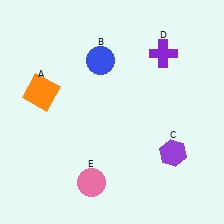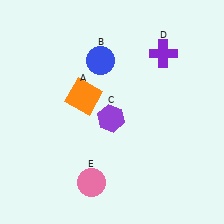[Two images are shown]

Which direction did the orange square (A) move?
The orange square (A) moved right.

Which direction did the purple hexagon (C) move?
The purple hexagon (C) moved left.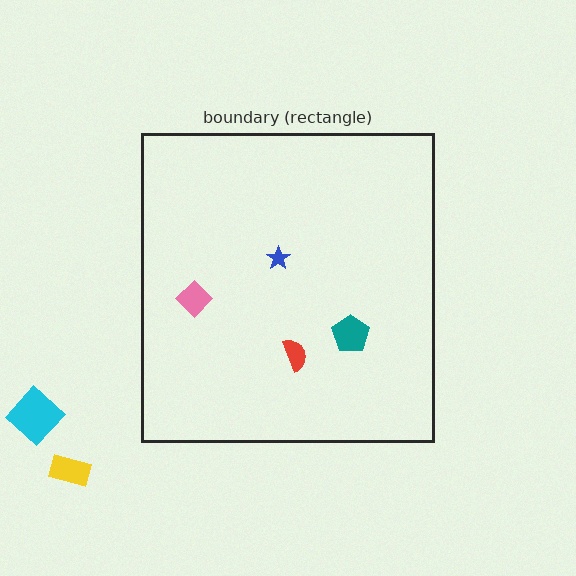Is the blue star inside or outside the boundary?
Inside.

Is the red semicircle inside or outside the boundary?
Inside.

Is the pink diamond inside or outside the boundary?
Inside.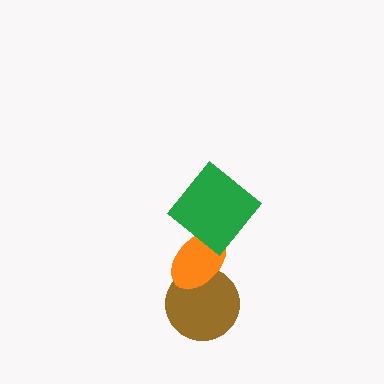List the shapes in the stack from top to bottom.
From top to bottom: the green diamond, the orange ellipse, the brown circle.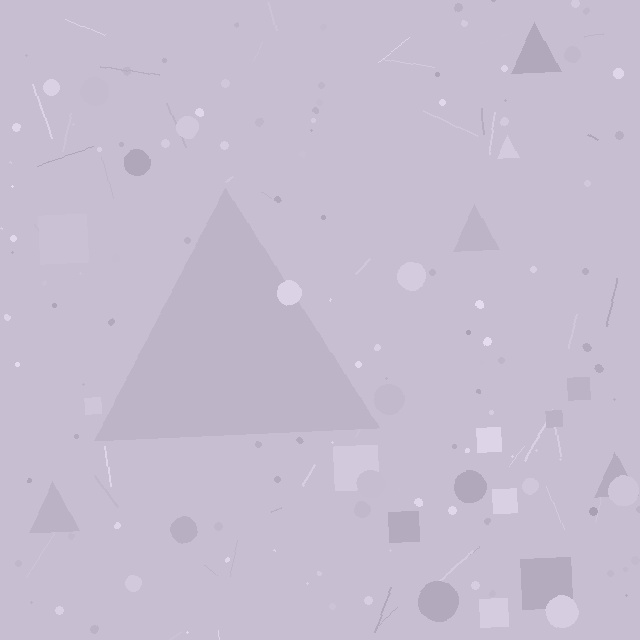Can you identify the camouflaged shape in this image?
The camouflaged shape is a triangle.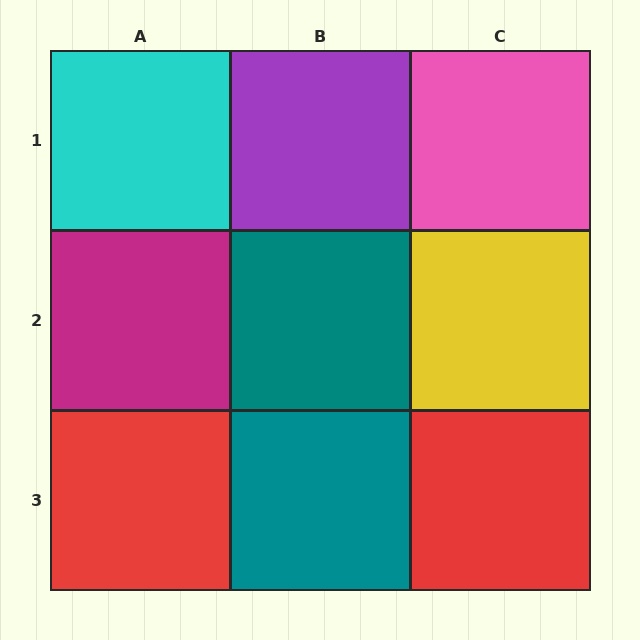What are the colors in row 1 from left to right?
Cyan, purple, pink.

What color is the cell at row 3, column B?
Teal.